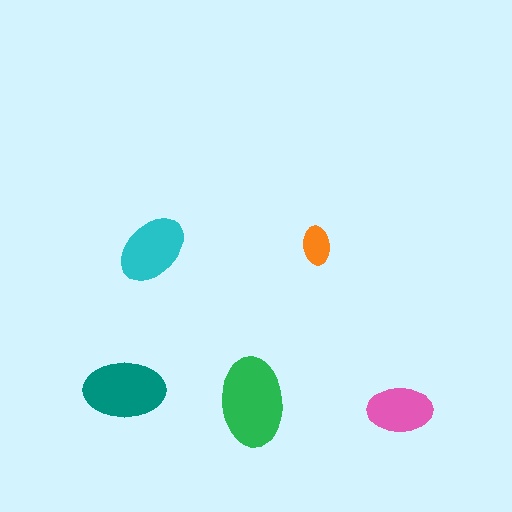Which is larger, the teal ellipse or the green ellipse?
The green one.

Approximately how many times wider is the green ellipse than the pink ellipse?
About 1.5 times wider.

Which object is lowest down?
The pink ellipse is bottommost.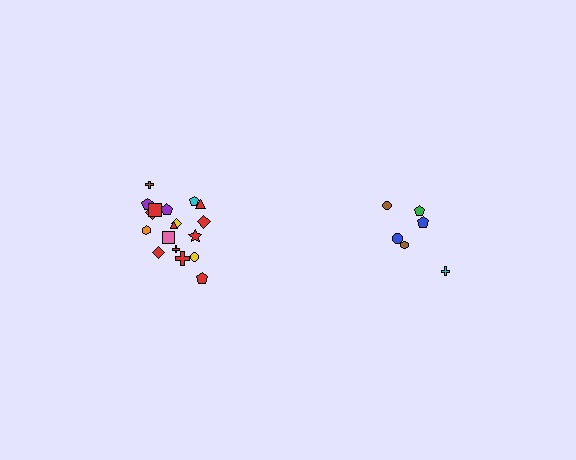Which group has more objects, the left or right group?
The left group.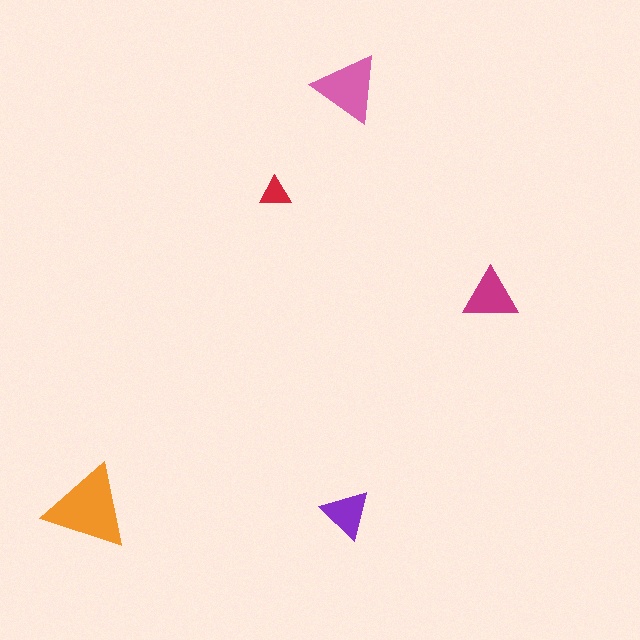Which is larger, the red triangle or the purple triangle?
The purple one.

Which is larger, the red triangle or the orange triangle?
The orange one.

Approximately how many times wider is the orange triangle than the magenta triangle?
About 1.5 times wider.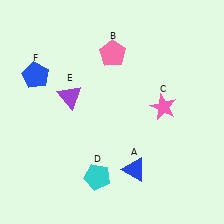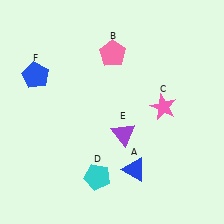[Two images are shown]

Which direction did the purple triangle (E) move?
The purple triangle (E) moved right.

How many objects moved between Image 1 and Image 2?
1 object moved between the two images.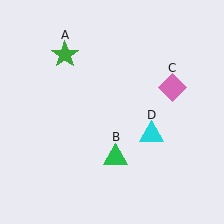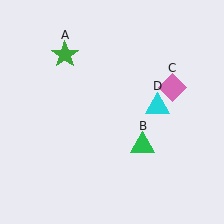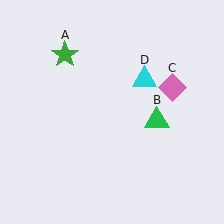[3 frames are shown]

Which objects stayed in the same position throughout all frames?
Green star (object A) and pink diamond (object C) remained stationary.